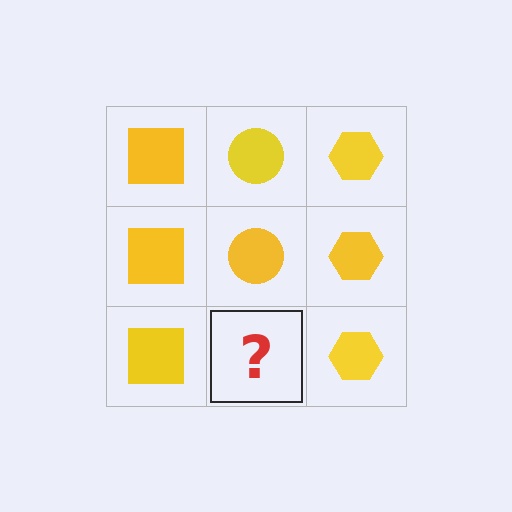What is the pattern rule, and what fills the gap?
The rule is that each column has a consistent shape. The gap should be filled with a yellow circle.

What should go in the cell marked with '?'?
The missing cell should contain a yellow circle.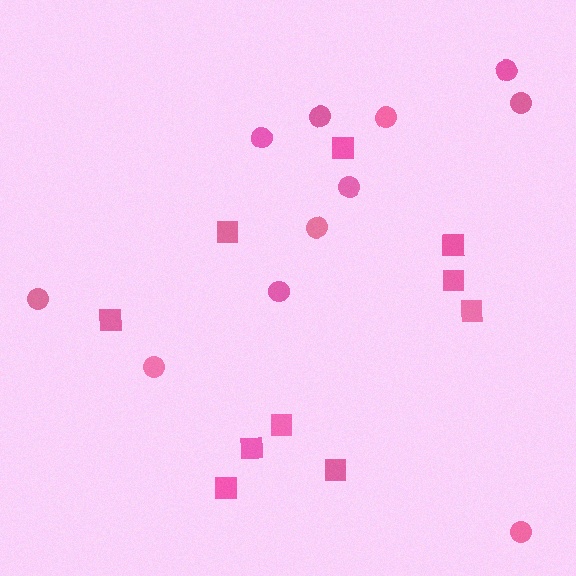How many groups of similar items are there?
There are 2 groups: one group of squares (10) and one group of circles (11).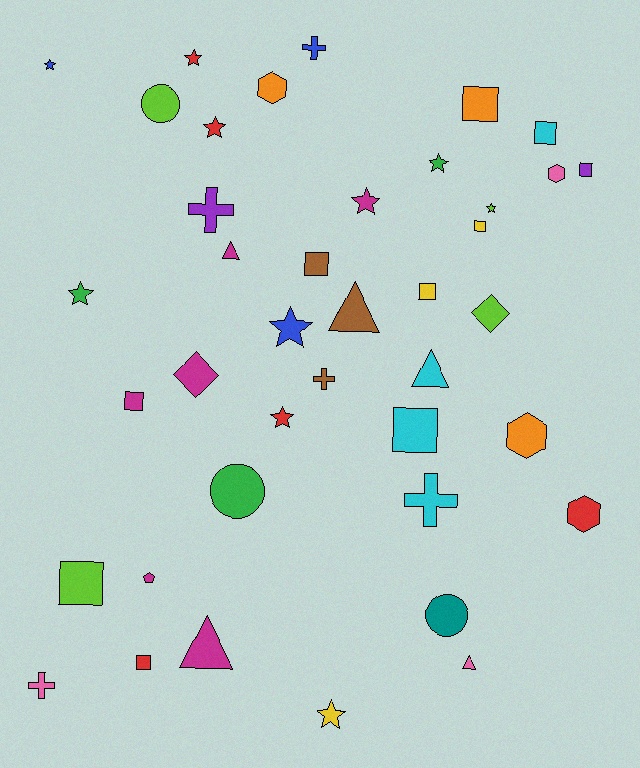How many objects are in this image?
There are 40 objects.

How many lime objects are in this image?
There are 4 lime objects.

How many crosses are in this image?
There are 5 crosses.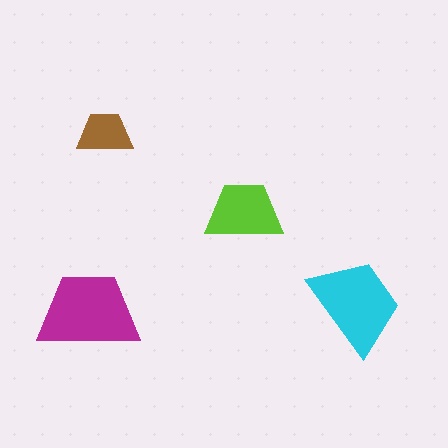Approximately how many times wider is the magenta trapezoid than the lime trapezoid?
About 1.5 times wider.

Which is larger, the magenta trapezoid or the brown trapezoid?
The magenta one.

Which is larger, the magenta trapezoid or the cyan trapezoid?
The magenta one.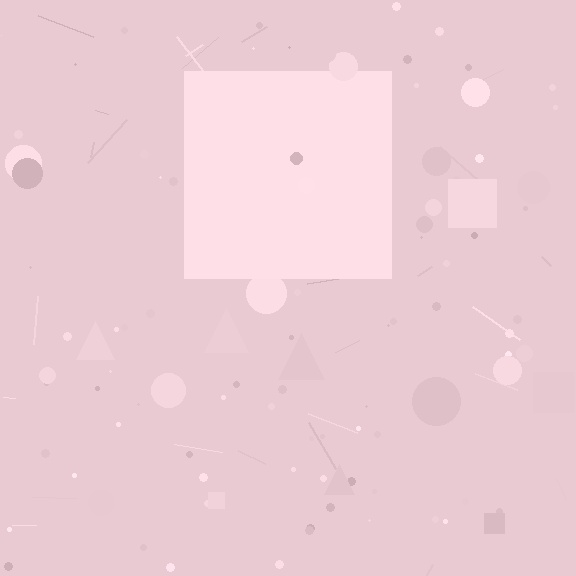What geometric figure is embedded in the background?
A square is embedded in the background.